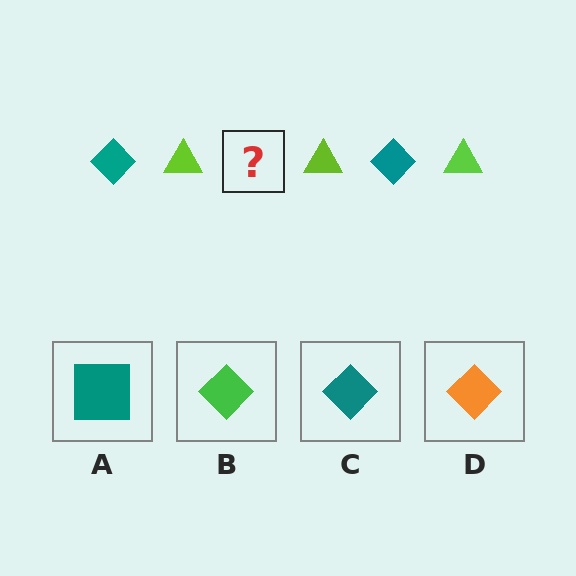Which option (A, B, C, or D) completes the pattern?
C.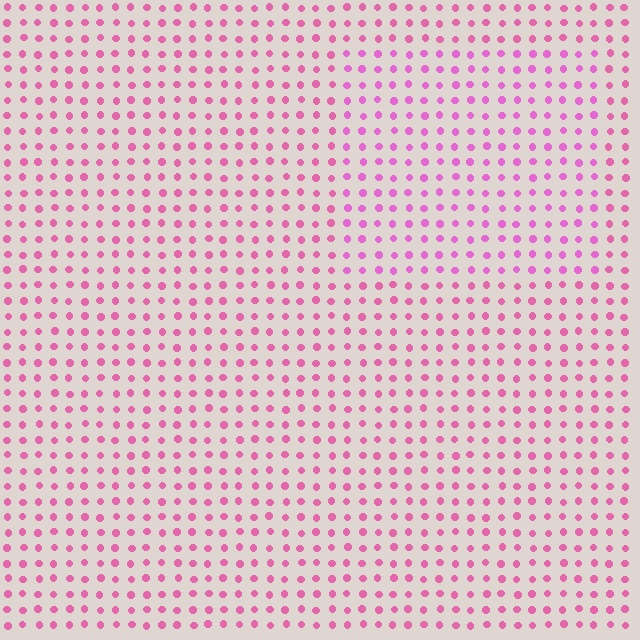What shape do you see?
I see a rectangle.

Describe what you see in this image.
The image is filled with small pink elements in a uniform arrangement. A rectangle-shaped region is visible where the elements are tinted to a slightly different hue, forming a subtle color boundary.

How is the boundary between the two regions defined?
The boundary is defined purely by a slight shift in hue (about 19 degrees). Spacing, size, and orientation are identical on both sides.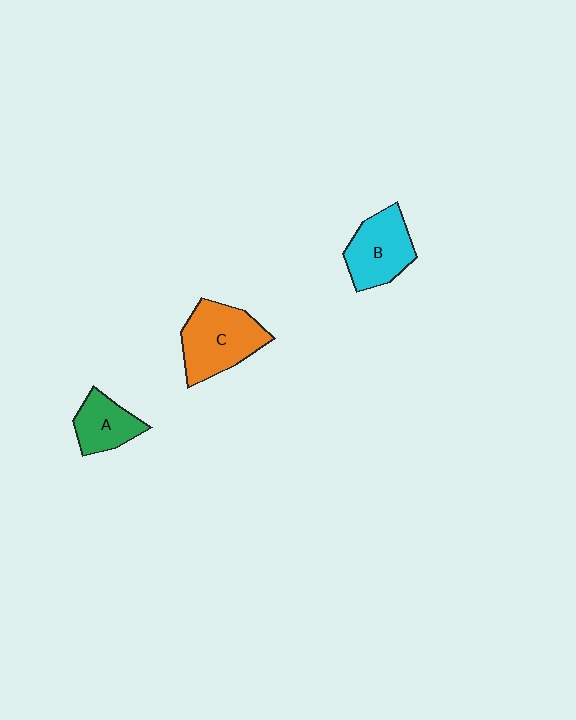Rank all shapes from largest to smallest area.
From largest to smallest: C (orange), B (cyan), A (green).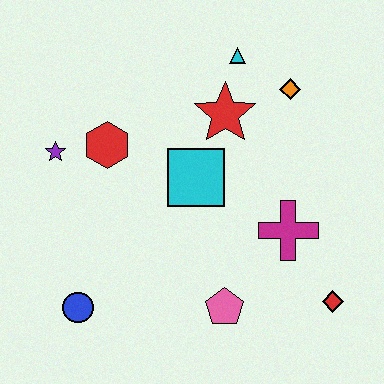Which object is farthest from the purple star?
The red diamond is farthest from the purple star.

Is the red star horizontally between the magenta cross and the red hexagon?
Yes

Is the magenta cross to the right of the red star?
Yes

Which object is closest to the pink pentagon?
The magenta cross is closest to the pink pentagon.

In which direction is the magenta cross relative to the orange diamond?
The magenta cross is below the orange diamond.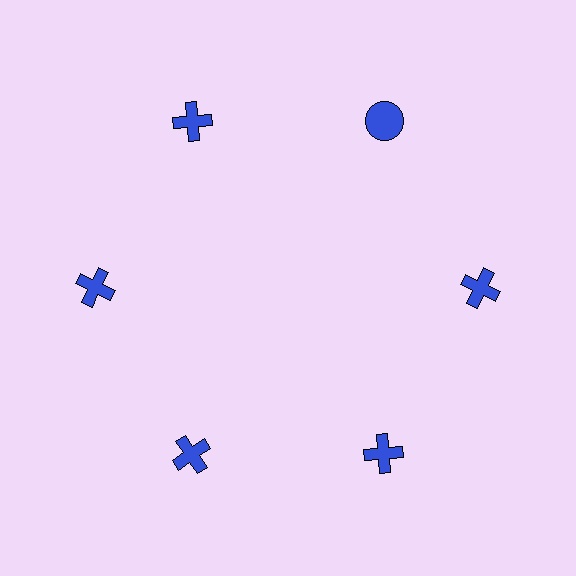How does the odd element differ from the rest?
It has a different shape: circle instead of cross.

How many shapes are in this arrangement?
There are 6 shapes arranged in a ring pattern.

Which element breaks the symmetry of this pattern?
The blue circle at roughly the 1 o'clock position breaks the symmetry. All other shapes are blue crosses.